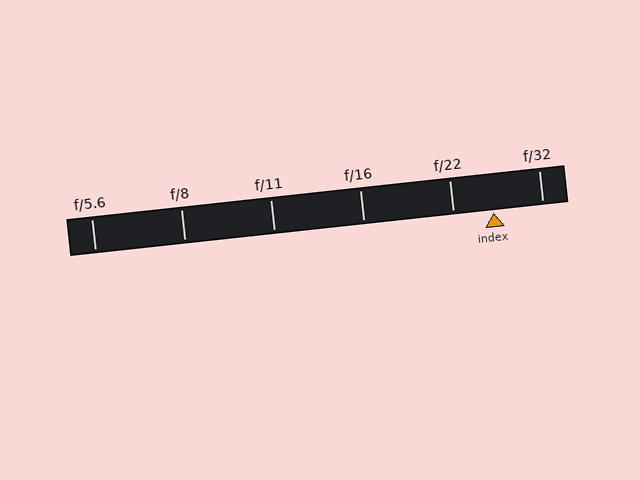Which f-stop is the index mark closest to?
The index mark is closest to f/22.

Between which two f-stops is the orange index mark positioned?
The index mark is between f/22 and f/32.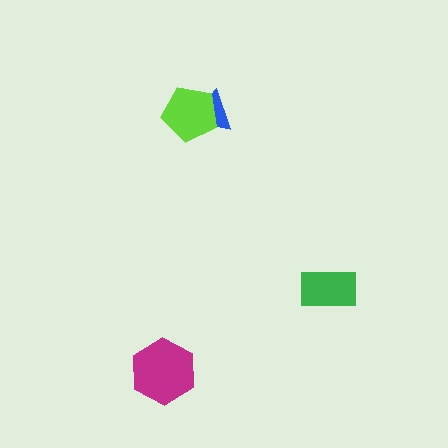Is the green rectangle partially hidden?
No, no other shape covers it.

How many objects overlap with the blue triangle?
1 object overlaps with the blue triangle.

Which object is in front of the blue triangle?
The lime pentagon is in front of the blue triangle.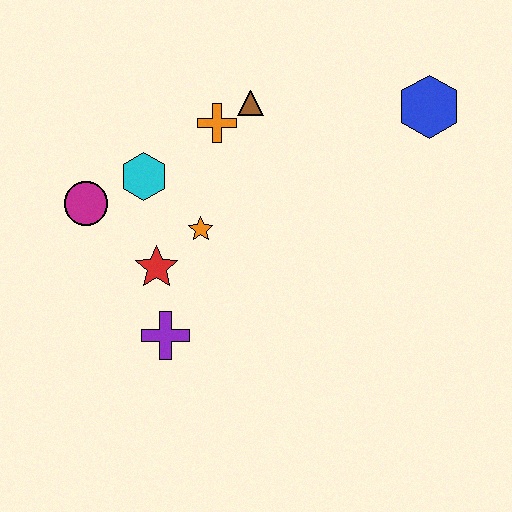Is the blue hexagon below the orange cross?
No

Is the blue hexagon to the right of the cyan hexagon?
Yes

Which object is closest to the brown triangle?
The orange cross is closest to the brown triangle.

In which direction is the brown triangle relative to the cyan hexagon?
The brown triangle is to the right of the cyan hexagon.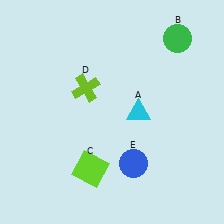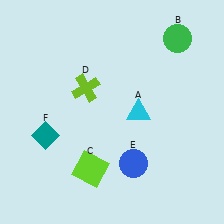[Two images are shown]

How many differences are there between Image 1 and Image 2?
There is 1 difference between the two images.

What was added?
A teal diamond (F) was added in Image 2.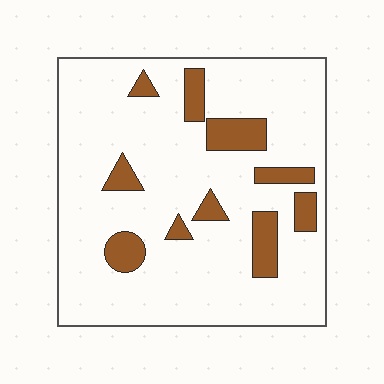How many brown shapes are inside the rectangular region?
10.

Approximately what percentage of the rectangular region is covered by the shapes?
Approximately 15%.